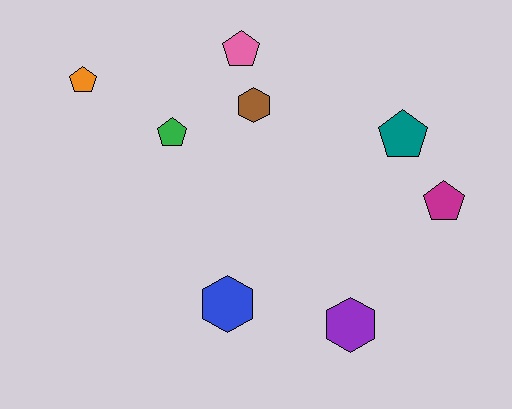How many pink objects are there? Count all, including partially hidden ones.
There is 1 pink object.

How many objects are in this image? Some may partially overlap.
There are 8 objects.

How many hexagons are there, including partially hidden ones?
There are 3 hexagons.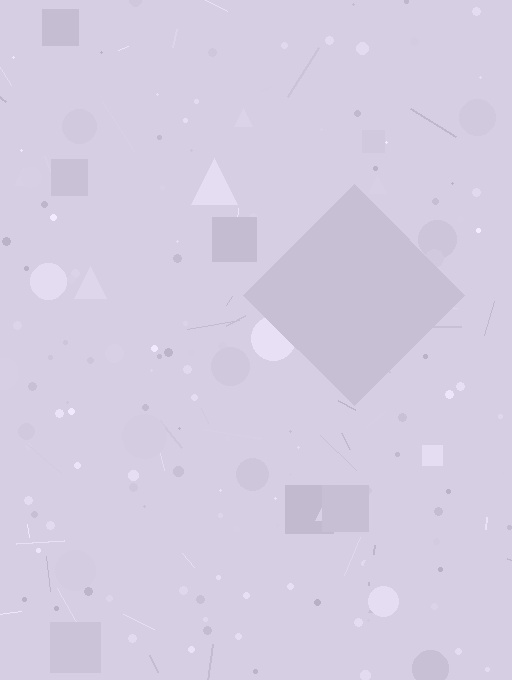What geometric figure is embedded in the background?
A diamond is embedded in the background.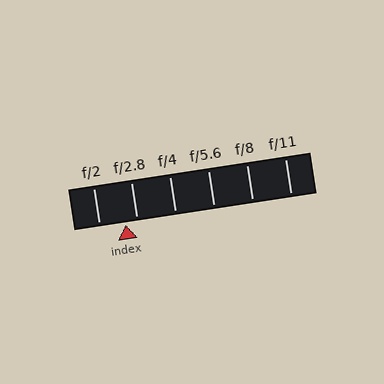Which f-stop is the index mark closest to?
The index mark is closest to f/2.8.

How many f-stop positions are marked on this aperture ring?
There are 6 f-stop positions marked.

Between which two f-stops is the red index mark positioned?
The index mark is between f/2 and f/2.8.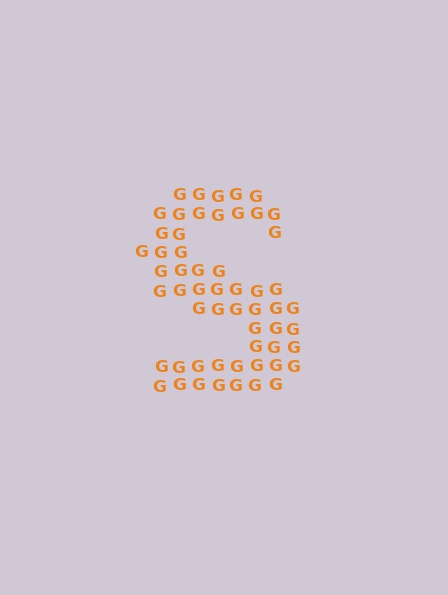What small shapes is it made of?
It is made of small letter G's.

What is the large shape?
The large shape is the letter S.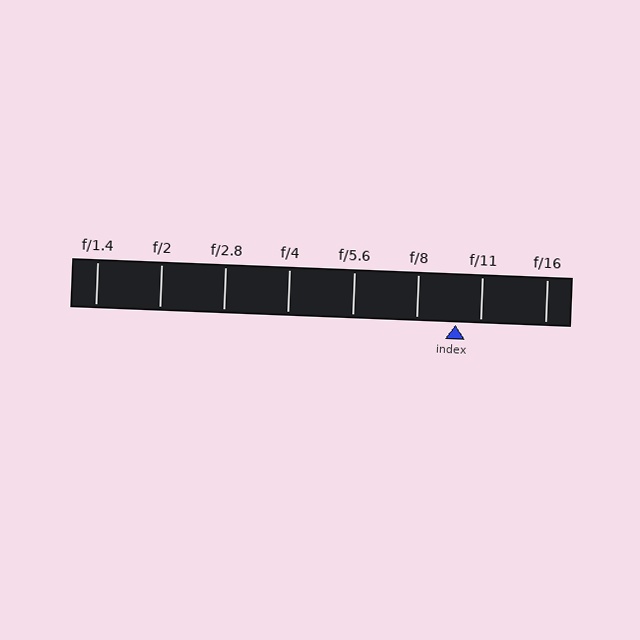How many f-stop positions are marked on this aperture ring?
There are 8 f-stop positions marked.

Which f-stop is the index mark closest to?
The index mark is closest to f/11.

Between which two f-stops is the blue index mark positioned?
The index mark is between f/8 and f/11.